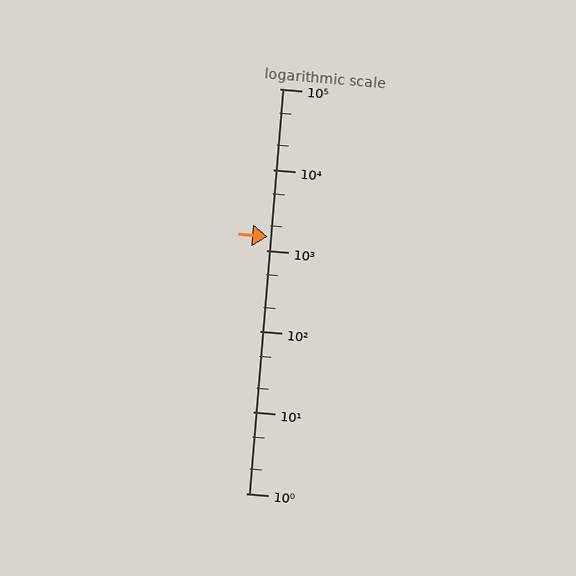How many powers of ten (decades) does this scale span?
The scale spans 5 decades, from 1 to 100000.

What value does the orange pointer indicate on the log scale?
The pointer indicates approximately 1500.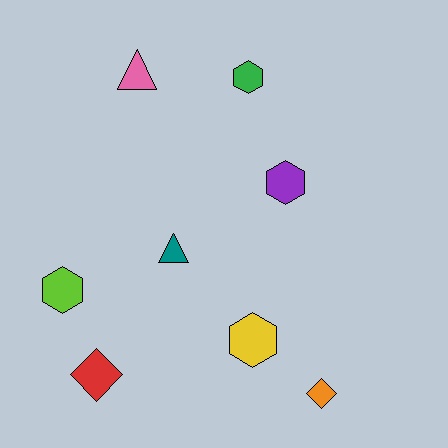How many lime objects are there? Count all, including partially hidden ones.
There is 1 lime object.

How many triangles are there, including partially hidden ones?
There are 2 triangles.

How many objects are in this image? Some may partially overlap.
There are 8 objects.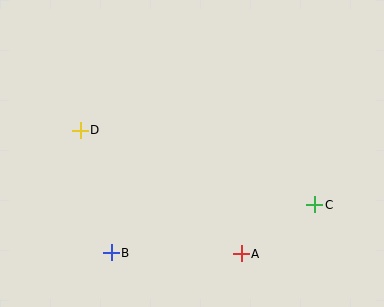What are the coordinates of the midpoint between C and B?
The midpoint between C and B is at (213, 229).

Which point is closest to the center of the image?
Point A at (241, 254) is closest to the center.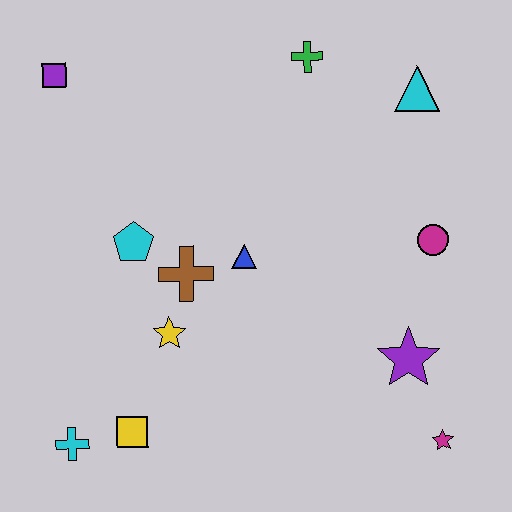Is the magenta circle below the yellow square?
No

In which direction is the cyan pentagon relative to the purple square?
The cyan pentagon is below the purple square.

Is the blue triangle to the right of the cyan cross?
Yes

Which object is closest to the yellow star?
The brown cross is closest to the yellow star.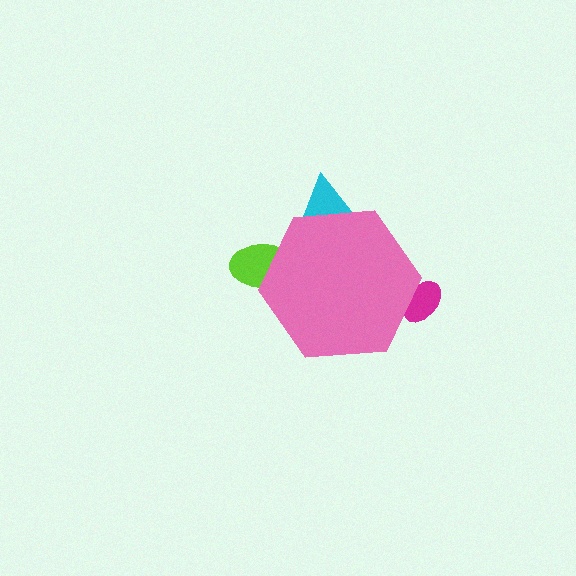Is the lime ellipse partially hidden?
Yes, the lime ellipse is partially hidden behind the pink hexagon.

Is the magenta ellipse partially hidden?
Yes, the magenta ellipse is partially hidden behind the pink hexagon.